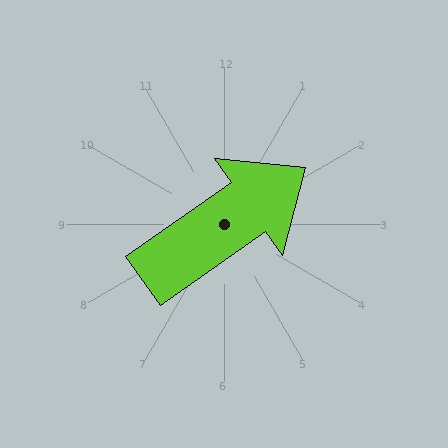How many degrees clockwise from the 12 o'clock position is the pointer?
Approximately 55 degrees.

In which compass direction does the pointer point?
Northeast.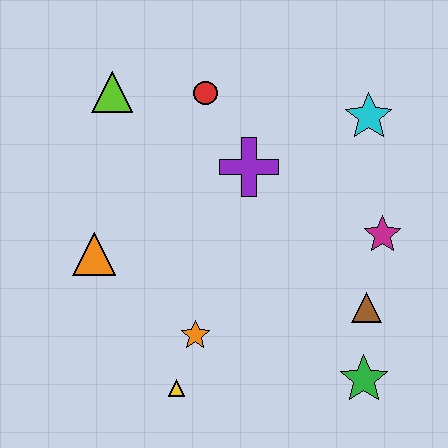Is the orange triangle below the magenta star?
Yes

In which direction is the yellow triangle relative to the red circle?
The yellow triangle is below the red circle.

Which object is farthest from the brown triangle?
The lime triangle is farthest from the brown triangle.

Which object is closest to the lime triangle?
The red circle is closest to the lime triangle.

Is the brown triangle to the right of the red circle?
Yes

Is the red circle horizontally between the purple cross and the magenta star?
No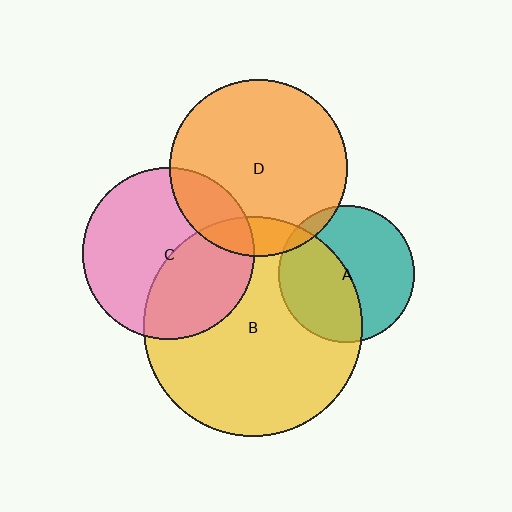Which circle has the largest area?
Circle B (yellow).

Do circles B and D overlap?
Yes.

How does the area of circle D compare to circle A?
Approximately 1.7 times.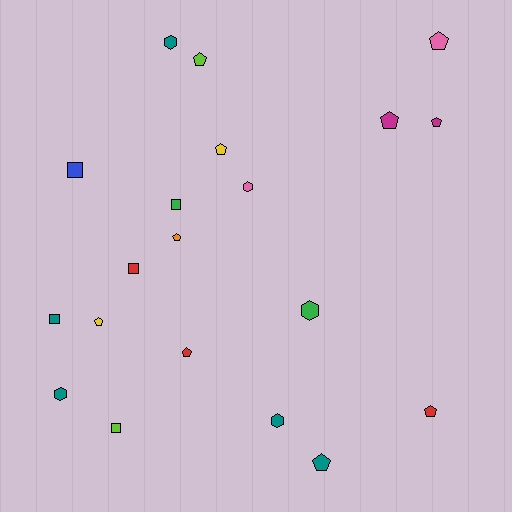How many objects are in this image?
There are 20 objects.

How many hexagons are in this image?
There are 5 hexagons.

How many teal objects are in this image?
There are 5 teal objects.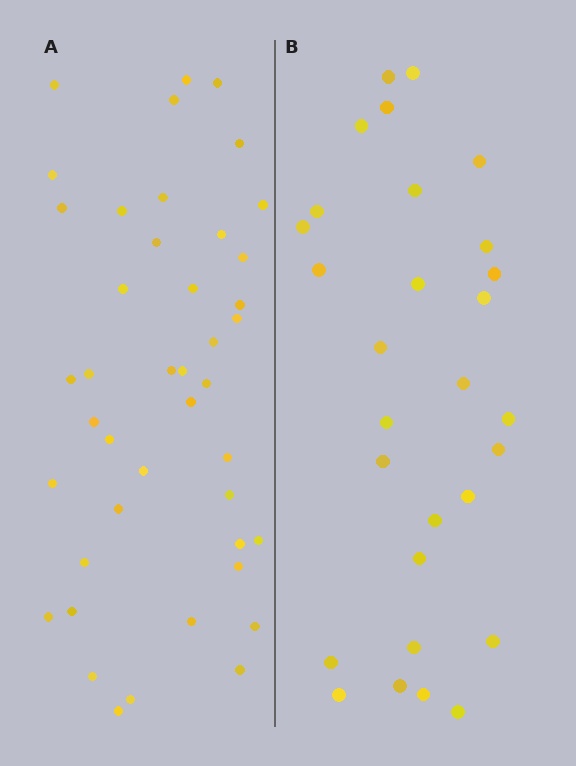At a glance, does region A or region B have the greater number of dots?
Region A (the left region) has more dots.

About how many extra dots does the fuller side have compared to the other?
Region A has approximately 15 more dots than region B.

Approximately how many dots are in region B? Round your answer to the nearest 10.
About 30 dots. (The exact count is 29, which rounds to 30.)